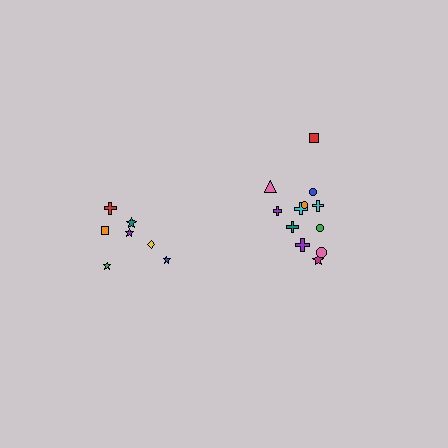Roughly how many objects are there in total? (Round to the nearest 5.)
Roughly 20 objects in total.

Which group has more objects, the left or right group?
The right group.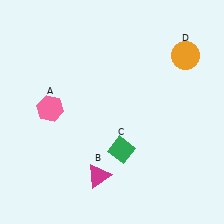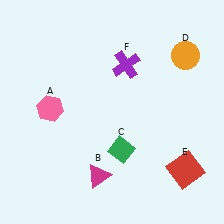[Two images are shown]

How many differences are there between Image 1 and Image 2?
There are 2 differences between the two images.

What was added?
A red square (E), a purple cross (F) were added in Image 2.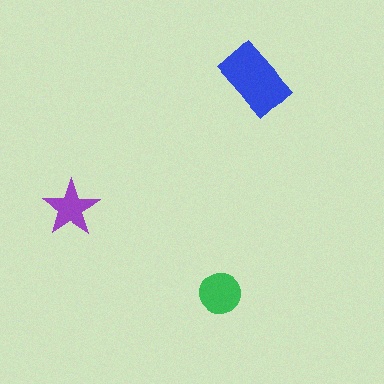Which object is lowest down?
The green circle is bottommost.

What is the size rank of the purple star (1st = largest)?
3rd.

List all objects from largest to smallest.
The blue rectangle, the green circle, the purple star.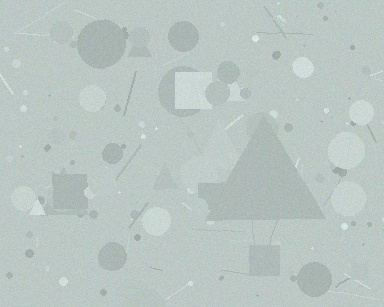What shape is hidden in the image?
A triangle is hidden in the image.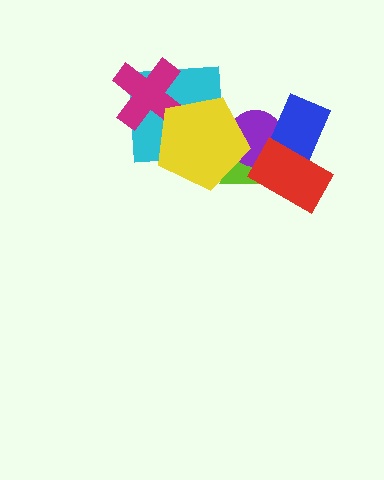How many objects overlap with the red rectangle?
3 objects overlap with the red rectangle.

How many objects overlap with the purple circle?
4 objects overlap with the purple circle.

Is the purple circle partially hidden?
Yes, it is partially covered by another shape.